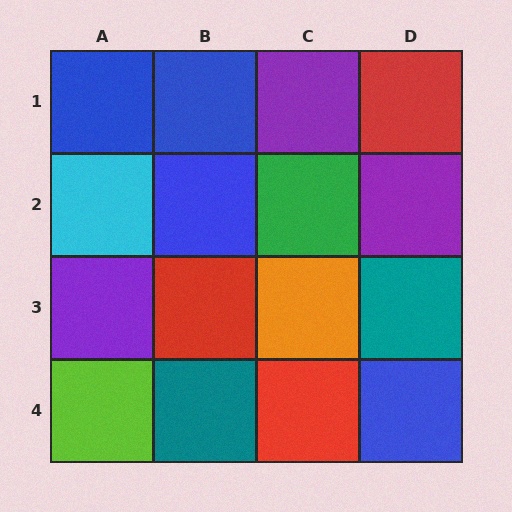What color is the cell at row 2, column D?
Purple.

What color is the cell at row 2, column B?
Blue.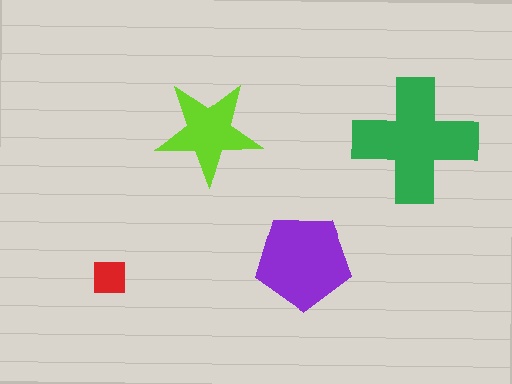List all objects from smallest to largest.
The red square, the lime star, the purple pentagon, the green cross.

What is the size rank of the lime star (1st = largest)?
3rd.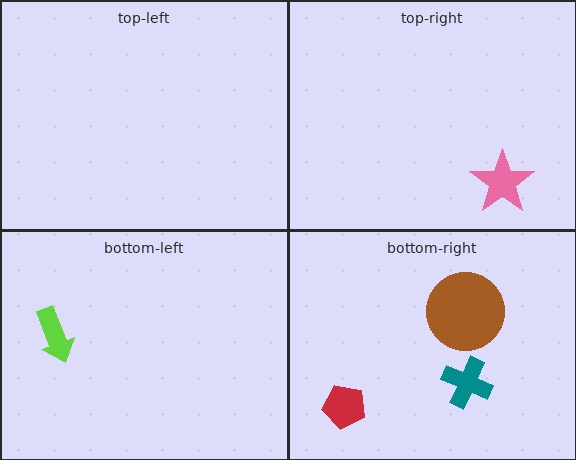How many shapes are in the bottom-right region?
3.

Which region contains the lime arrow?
The bottom-left region.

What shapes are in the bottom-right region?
The teal cross, the red pentagon, the brown circle.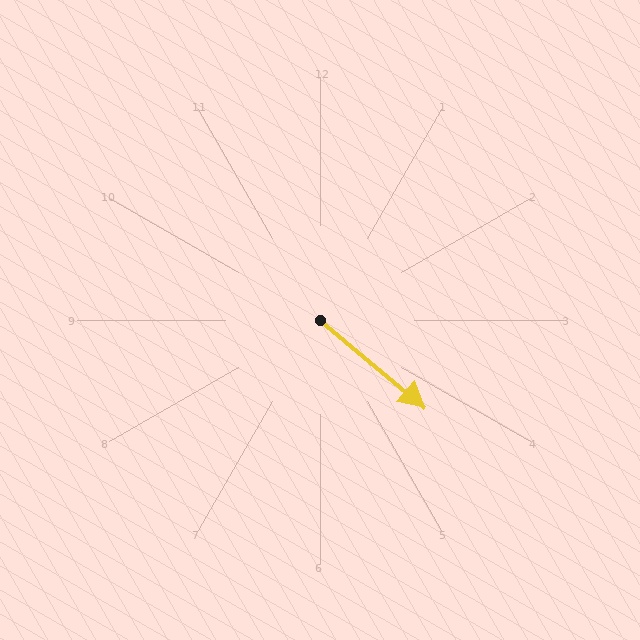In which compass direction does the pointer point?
Southeast.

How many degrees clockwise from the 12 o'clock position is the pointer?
Approximately 130 degrees.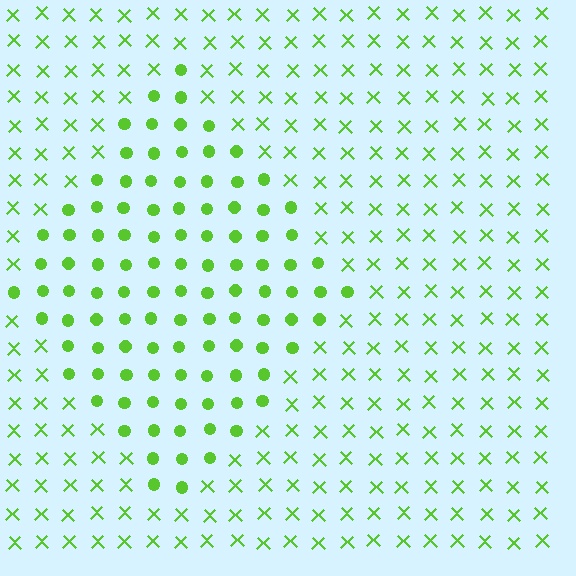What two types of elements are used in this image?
The image uses circles inside the diamond region and X marks outside it.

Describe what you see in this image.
The image is filled with small lime elements arranged in a uniform grid. A diamond-shaped region contains circles, while the surrounding area contains X marks. The boundary is defined purely by the change in element shape.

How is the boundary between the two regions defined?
The boundary is defined by a change in element shape: circles inside vs. X marks outside. All elements share the same color and spacing.